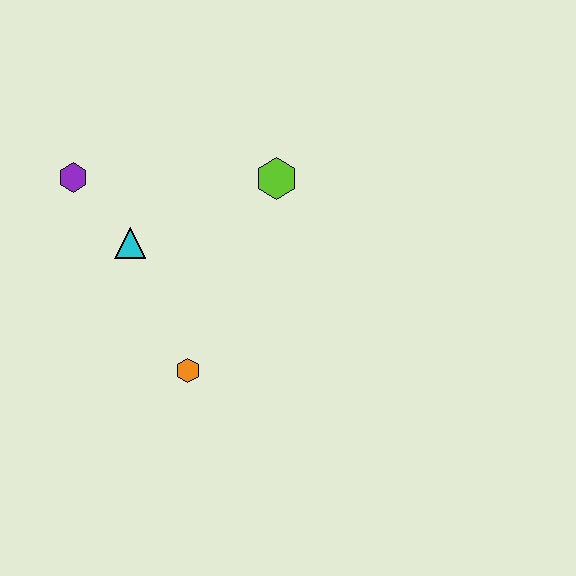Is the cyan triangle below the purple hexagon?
Yes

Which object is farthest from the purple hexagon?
The orange hexagon is farthest from the purple hexagon.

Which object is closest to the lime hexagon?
The cyan triangle is closest to the lime hexagon.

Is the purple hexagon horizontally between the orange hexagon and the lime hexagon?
No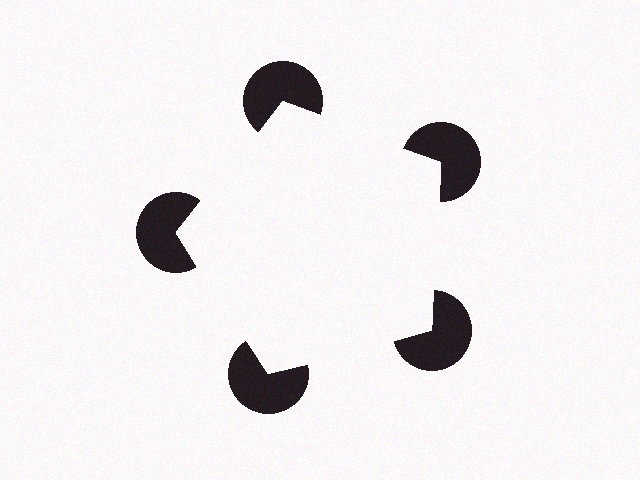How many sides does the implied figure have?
5 sides.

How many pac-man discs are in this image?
There are 5 — one at each vertex of the illusory pentagon.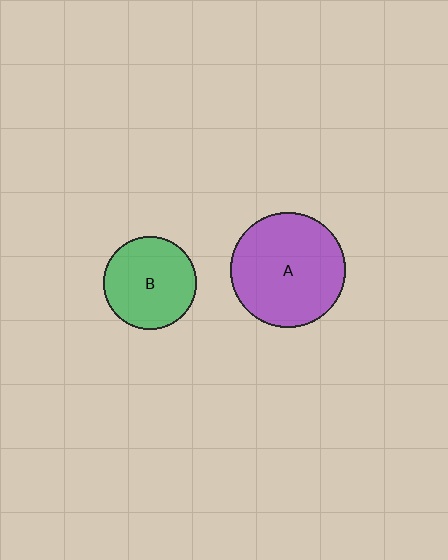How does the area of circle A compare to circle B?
Approximately 1.5 times.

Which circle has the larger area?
Circle A (purple).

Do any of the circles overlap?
No, none of the circles overlap.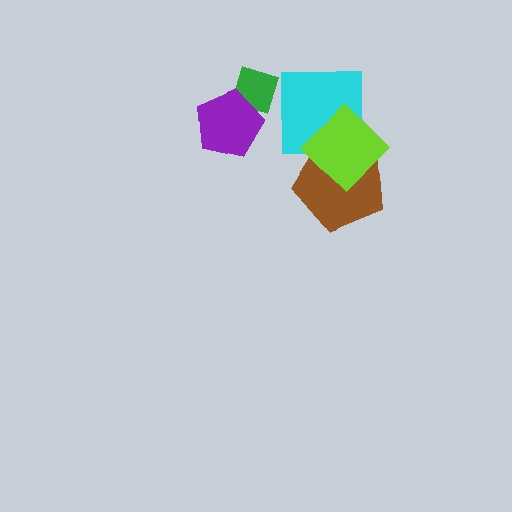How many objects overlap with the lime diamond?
2 objects overlap with the lime diamond.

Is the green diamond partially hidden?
Yes, it is partially covered by another shape.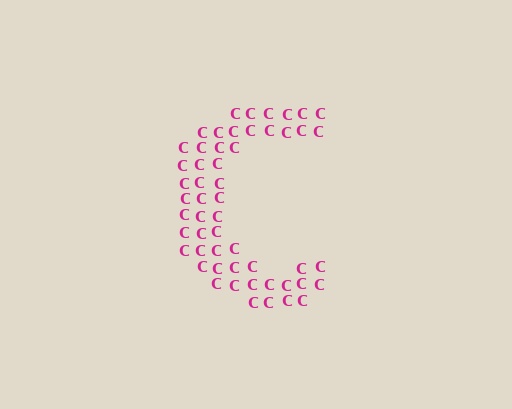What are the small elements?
The small elements are letter C's.